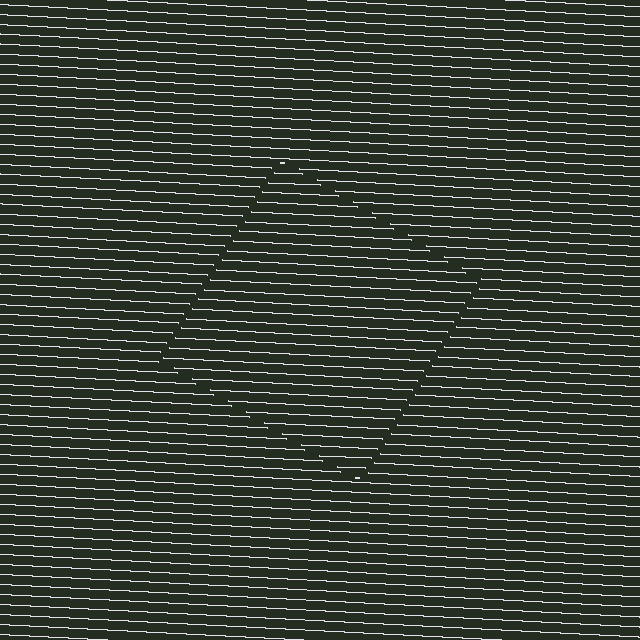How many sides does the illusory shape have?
4 sides — the line-ends trace a square.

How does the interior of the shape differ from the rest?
The interior of the shape contains the same grating, shifted by half a period — the contour is defined by the phase discontinuity where line-ends from the inner and outer gratings abut.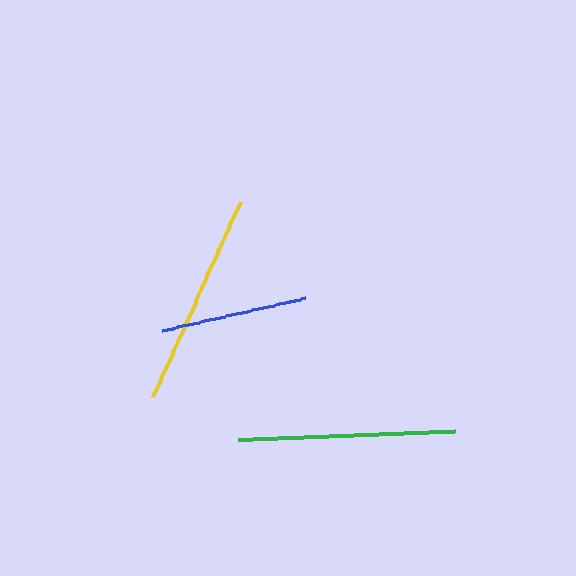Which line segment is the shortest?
The blue line is the shortest at approximately 148 pixels.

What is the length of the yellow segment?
The yellow segment is approximately 214 pixels long.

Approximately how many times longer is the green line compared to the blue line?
The green line is approximately 1.5 times the length of the blue line.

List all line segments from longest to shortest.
From longest to shortest: green, yellow, blue.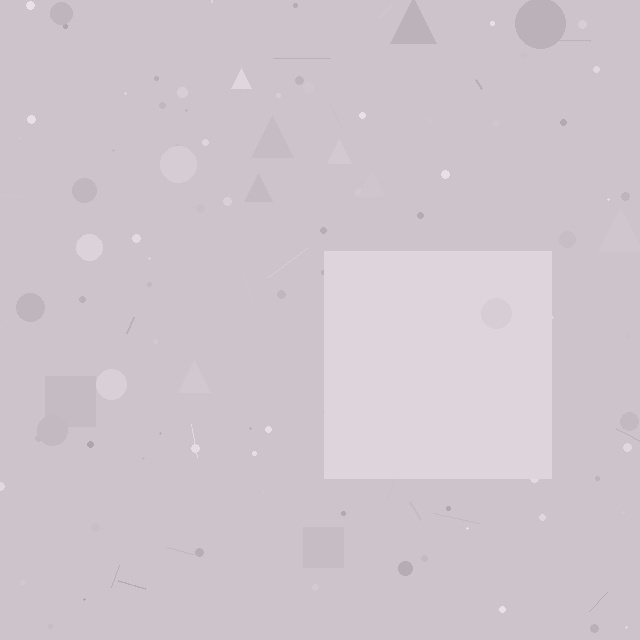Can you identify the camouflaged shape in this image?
The camouflaged shape is a square.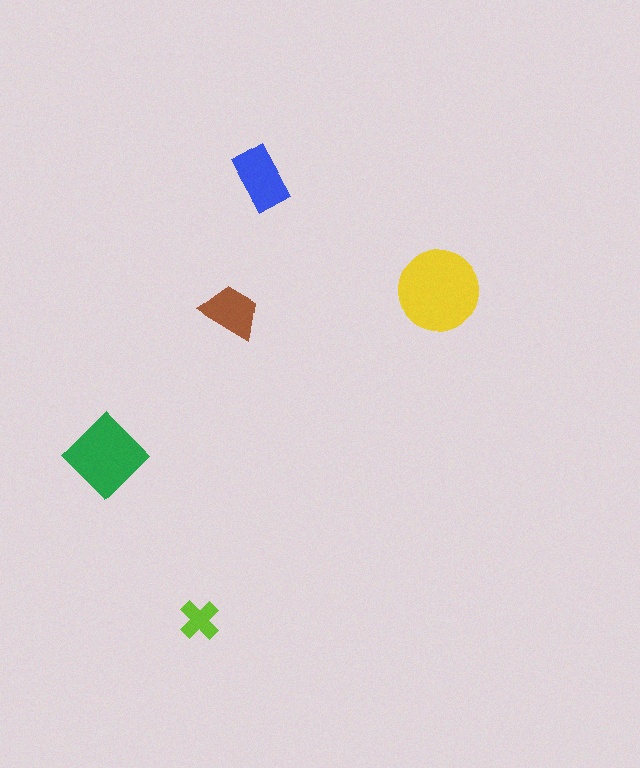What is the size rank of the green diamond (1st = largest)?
2nd.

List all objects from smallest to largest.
The lime cross, the brown trapezoid, the blue rectangle, the green diamond, the yellow circle.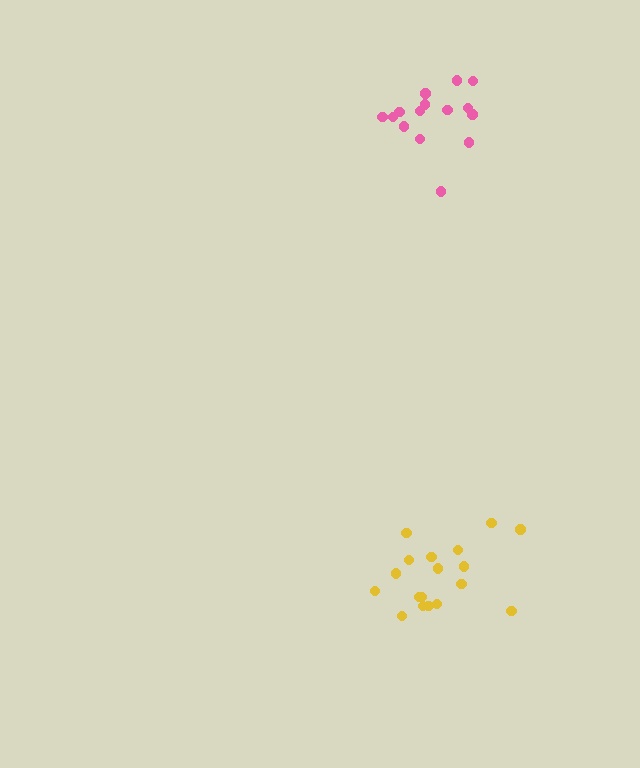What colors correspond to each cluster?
The clusters are colored: yellow, pink.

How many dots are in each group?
Group 1: 18 dots, Group 2: 15 dots (33 total).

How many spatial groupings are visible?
There are 2 spatial groupings.